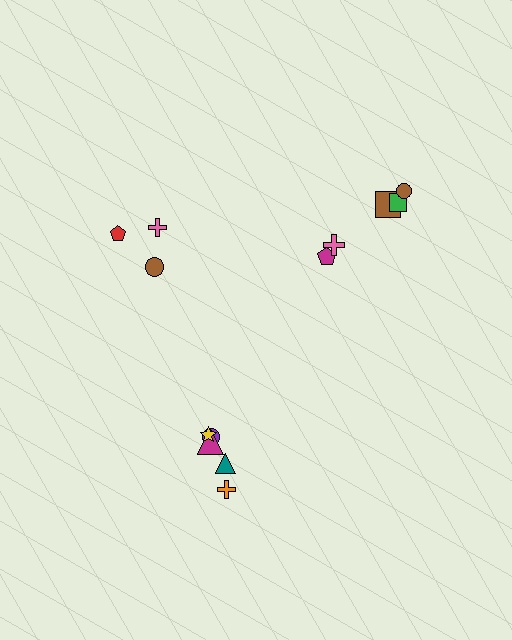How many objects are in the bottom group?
There are 5 objects.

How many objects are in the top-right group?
There are 5 objects.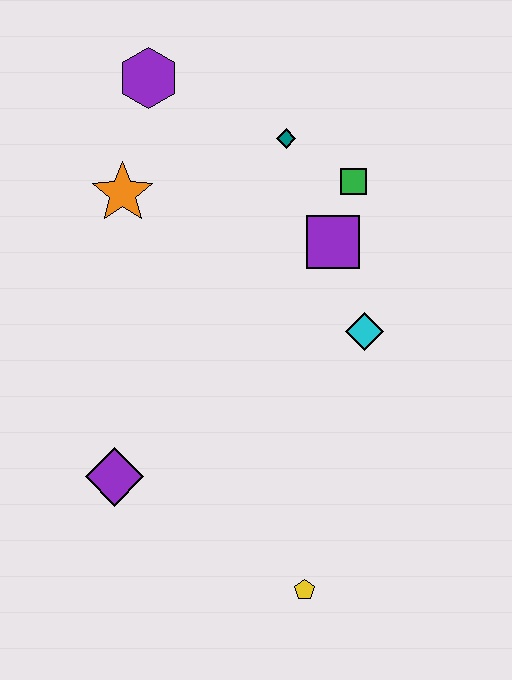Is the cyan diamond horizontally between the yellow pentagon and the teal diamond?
No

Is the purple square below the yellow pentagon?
No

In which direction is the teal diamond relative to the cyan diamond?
The teal diamond is above the cyan diamond.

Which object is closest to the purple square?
The green square is closest to the purple square.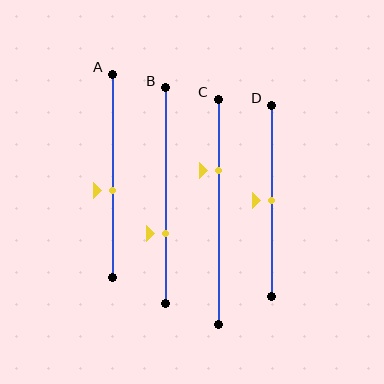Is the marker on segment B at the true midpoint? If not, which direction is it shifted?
No, the marker on segment B is shifted downward by about 17% of the segment length.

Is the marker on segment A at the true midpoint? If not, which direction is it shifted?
No, the marker on segment A is shifted downward by about 7% of the segment length.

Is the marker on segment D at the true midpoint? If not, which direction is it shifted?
Yes, the marker on segment D is at the true midpoint.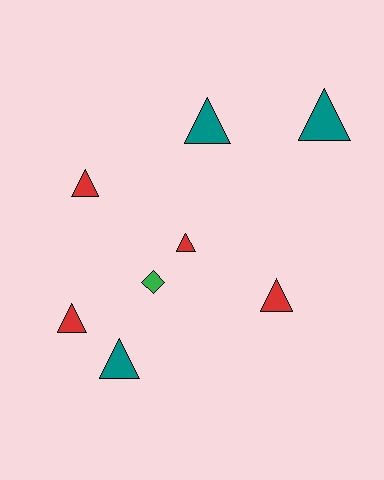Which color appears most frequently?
Red, with 4 objects.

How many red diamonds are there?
There are no red diamonds.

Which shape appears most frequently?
Triangle, with 7 objects.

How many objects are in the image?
There are 8 objects.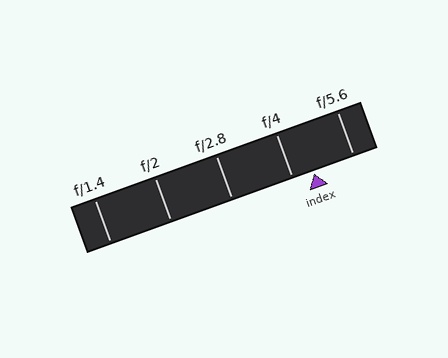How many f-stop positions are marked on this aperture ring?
There are 5 f-stop positions marked.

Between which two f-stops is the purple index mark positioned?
The index mark is between f/4 and f/5.6.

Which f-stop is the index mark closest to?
The index mark is closest to f/4.